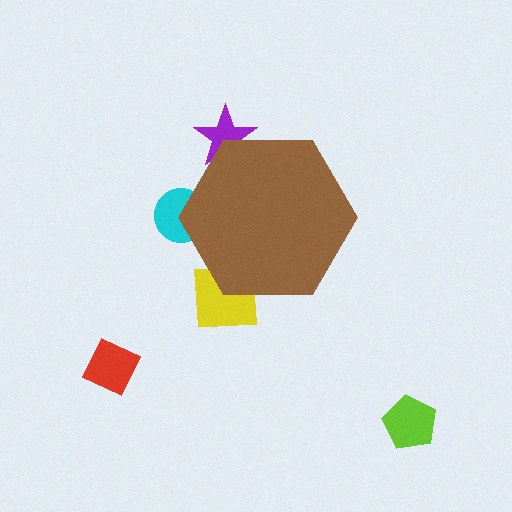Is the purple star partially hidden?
Yes, the purple star is partially hidden behind the brown hexagon.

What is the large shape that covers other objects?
A brown hexagon.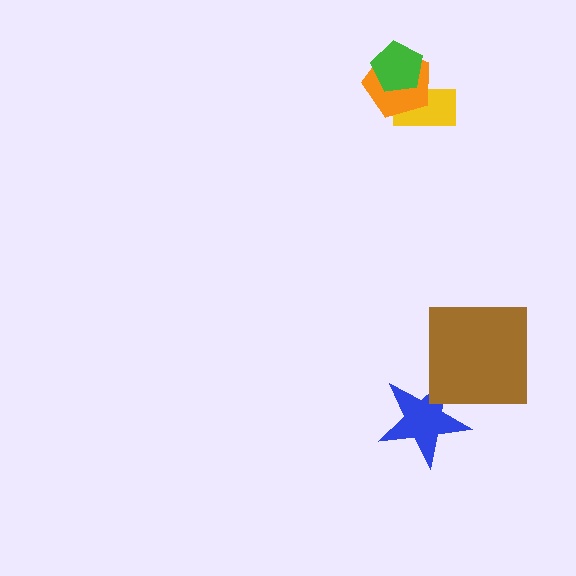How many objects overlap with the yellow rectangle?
2 objects overlap with the yellow rectangle.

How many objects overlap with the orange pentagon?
2 objects overlap with the orange pentagon.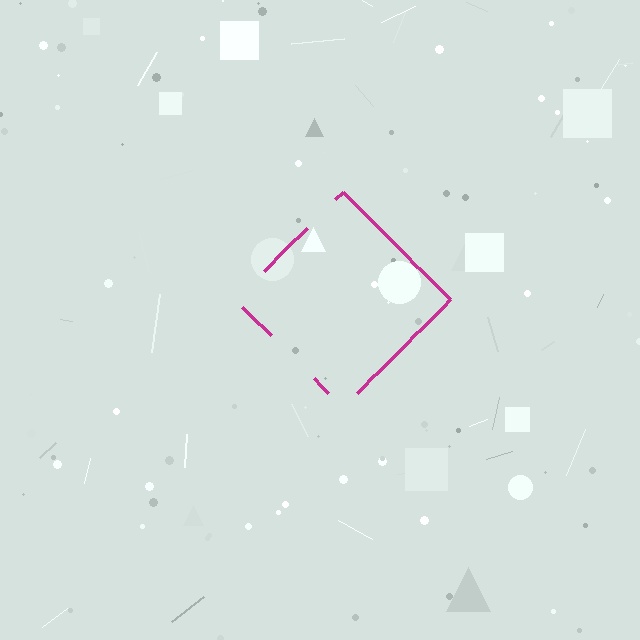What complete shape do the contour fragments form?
The contour fragments form a diamond.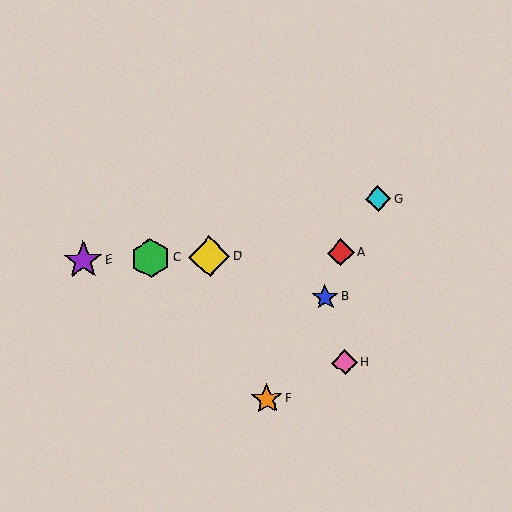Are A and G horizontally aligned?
No, A is at y≈252 and G is at y≈199.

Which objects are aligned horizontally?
Objects A, C, D, E are aligned horizontally.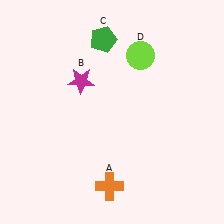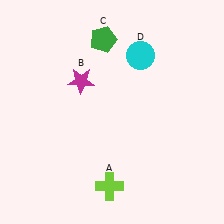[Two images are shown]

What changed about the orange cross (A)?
In Image 1, A is orange. In Image 2, it changed to lime.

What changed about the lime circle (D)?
In Image 1, D is lime. In Image 2, it changed to cyan.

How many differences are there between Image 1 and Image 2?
There are 2 differences between the two images.